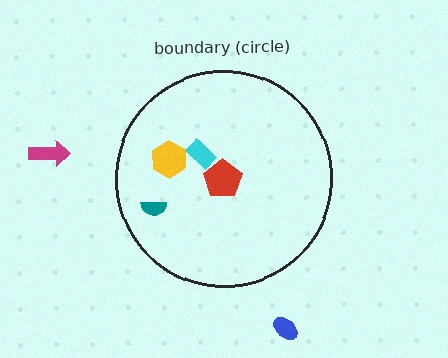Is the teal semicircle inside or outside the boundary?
Inside.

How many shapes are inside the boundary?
4 inside, 2 outside.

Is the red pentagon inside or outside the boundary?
Inside.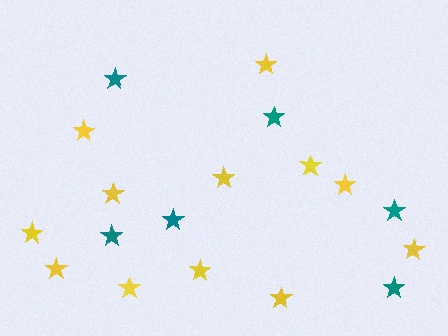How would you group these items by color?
There are 2 groups: one group of teal stars (6) and one group of yellow stars (12).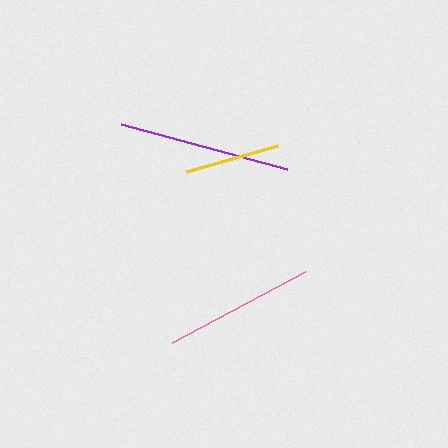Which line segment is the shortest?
The yellow line is the shortest at approximately 95 pixels.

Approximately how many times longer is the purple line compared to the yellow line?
The purple line is approximately 1.8 times the length of the yellow line.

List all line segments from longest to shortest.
From longest to shortest: purple, pink, yellow.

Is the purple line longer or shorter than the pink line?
The purple line is longer than the pink line.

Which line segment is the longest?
The purple line is the longest at approximately 171 pixels.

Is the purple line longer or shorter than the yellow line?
The purple line is longer than the yellow line.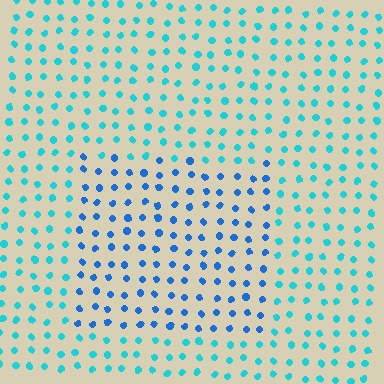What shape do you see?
I see a rectangle.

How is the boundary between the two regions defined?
The boundary is defined purely by a slight shift in hue (about 32 degrees). Spacing, size, and orientation are identical on both sides.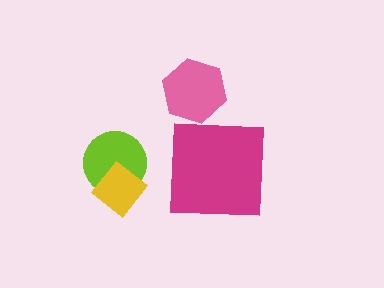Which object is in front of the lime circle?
The yellow diamond is in front of the lime circle.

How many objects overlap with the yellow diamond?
1 object overlaps with the yellow diamond.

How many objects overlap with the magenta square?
0 objects overlap with the magenta square.